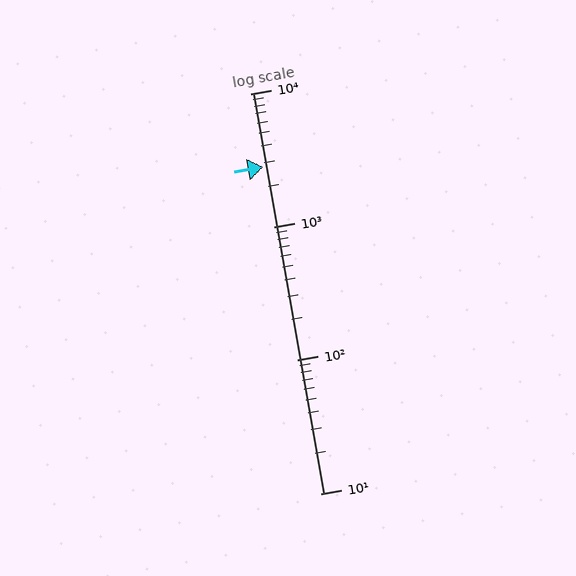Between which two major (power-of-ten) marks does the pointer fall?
The pointer is between 1000 and 10000.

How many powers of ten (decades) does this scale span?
The scale spans 3 decades, from 10 to 10000.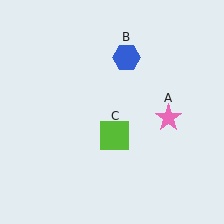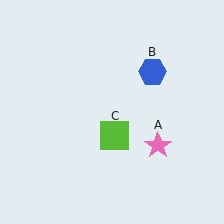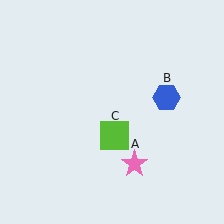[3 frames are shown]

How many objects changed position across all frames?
2 objects changed position: pink star (object A), blue hexagon (object B).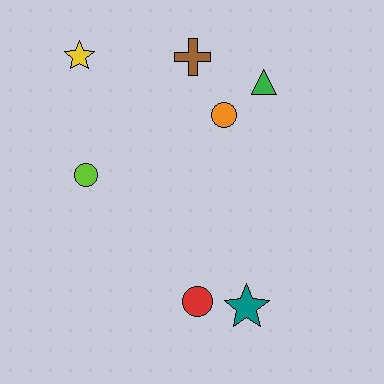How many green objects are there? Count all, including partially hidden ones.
There is 1 green object.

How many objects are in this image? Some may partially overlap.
There are 7 objects.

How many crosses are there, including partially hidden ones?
There is 1 cross.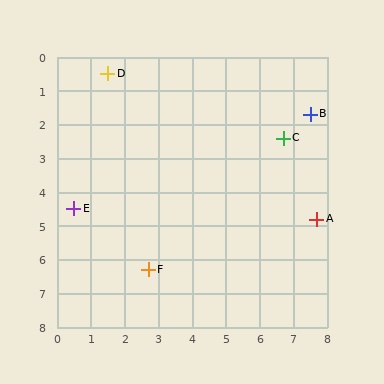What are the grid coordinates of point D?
Point D is at approximately (1.5, 0.5).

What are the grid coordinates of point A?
Point A is at approximately (7.7, 4.8).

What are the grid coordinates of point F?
Point F is at approximately (2.7, 6.3).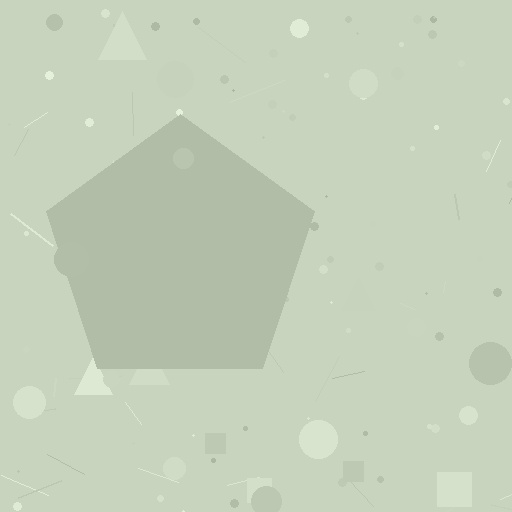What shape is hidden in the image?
A pentagon is hidden in the image.